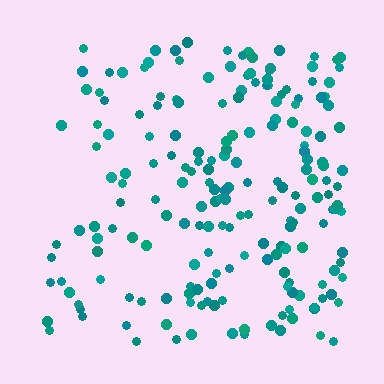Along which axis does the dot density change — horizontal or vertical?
Horizontal.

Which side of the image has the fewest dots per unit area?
The left.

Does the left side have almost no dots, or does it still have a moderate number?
Still a moderate number, just noticeably fewer than the right.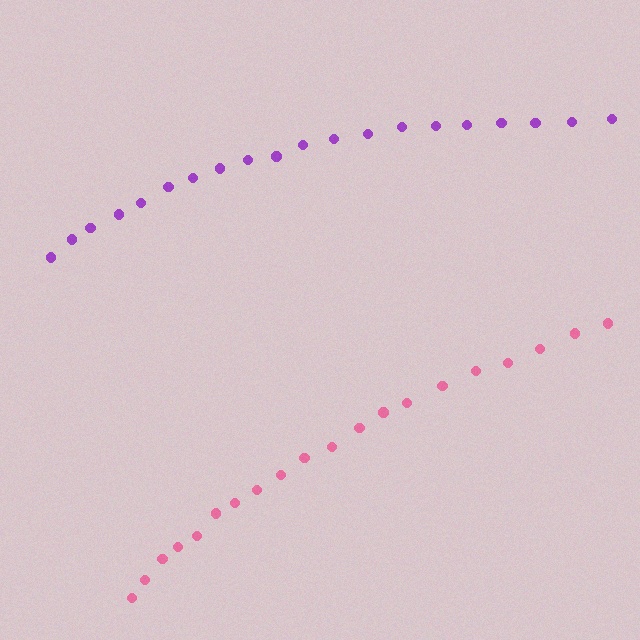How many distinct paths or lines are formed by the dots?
There are 2 distinct paths.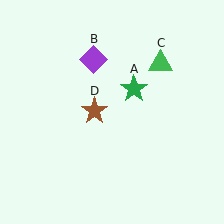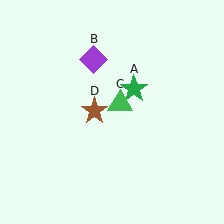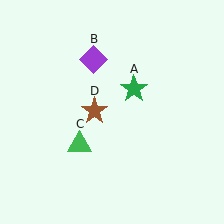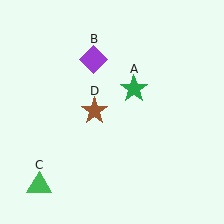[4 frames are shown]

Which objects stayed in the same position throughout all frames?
Green star (object A) and purple diamond (object B) and brown star (object D) remained stationary.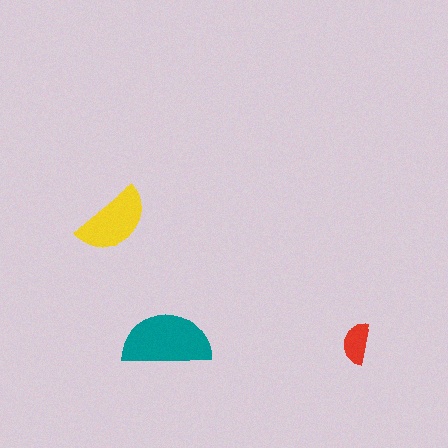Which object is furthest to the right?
The red semicircle is rightmost.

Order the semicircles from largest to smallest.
the teal one, the yellow one, the red one.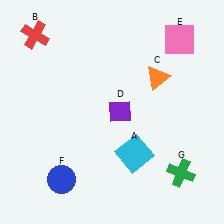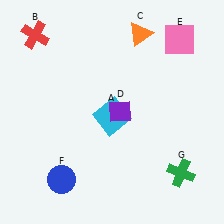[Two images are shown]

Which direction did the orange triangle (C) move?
The orange triangle (C) moved up.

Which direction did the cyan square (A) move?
The cyan square (A) moved up.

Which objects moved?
The objects that moved are: the cyan square (A), the orange triangle (C).